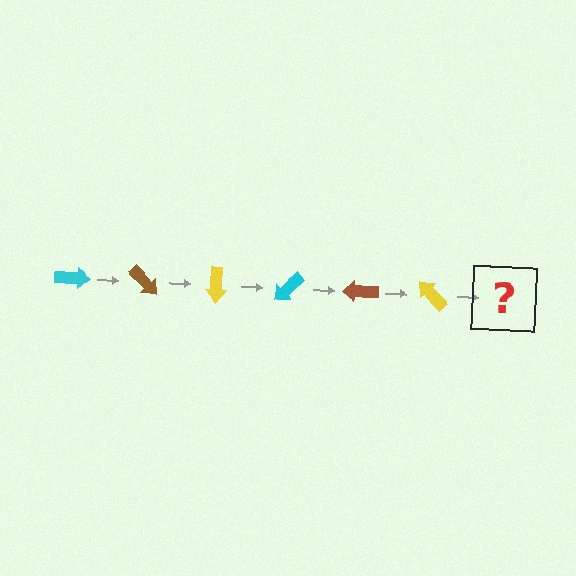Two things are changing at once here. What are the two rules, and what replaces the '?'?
The two rules are that it rotates 45 degrees each step and the color cycles through cyan, brown, and yellow. The '?' should be a cyan arrow, rotated 270 degrees from the start.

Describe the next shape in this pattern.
It should be a cyan arrow, rotated 270 degrees from the start.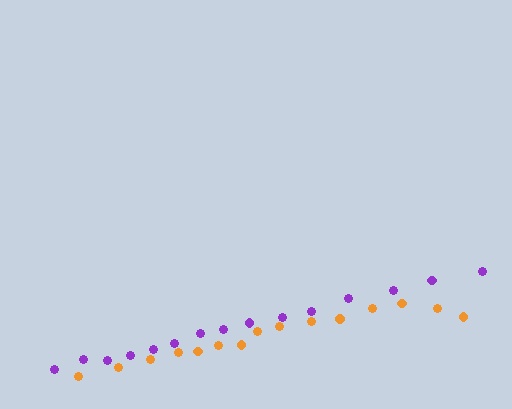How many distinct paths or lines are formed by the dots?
There are 2 distinct paths.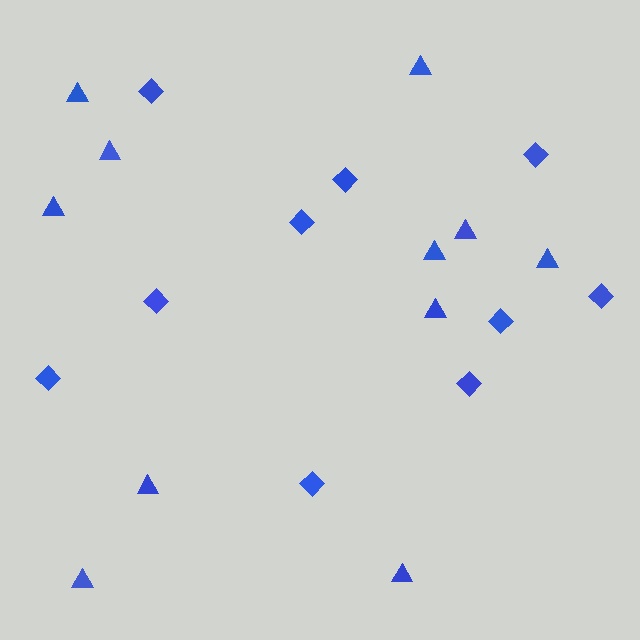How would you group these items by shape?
There are 2 groups: one group of diamonds (10) and one group of triangles (11).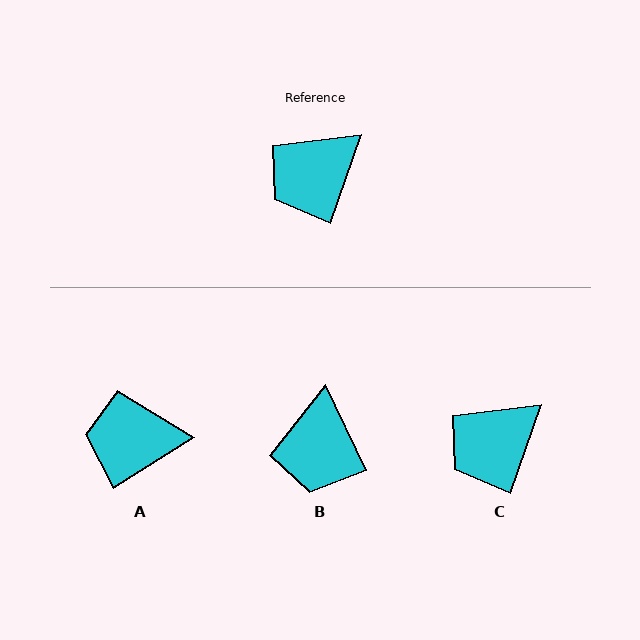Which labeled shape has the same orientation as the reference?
C.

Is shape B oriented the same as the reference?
No, it is off by about 45 degrees.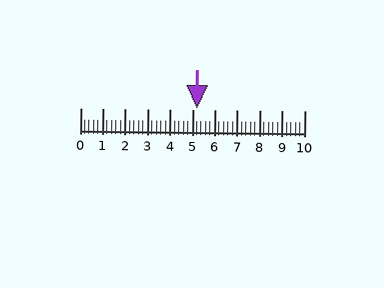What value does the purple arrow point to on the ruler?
The purple arrow points to approximately 5.2.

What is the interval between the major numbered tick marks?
The major tick marks are spaced 1 units apart.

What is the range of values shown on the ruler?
The ruler shows values from 0 to 10.